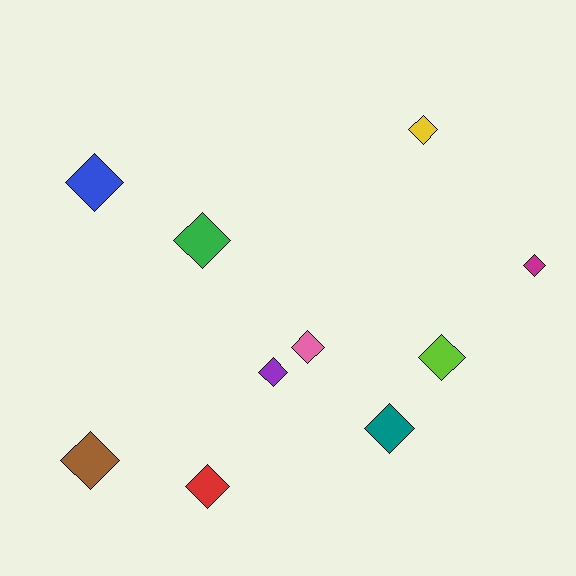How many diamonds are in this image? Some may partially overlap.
There are 10 diamonds.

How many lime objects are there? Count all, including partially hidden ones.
There is 1 lime object.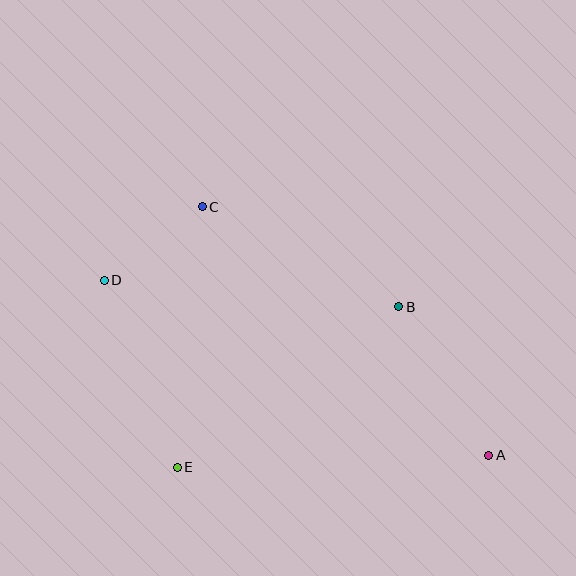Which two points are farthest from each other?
Points A and D are farthest from each other.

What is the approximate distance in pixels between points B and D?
The distance between B and D is approximately 295 pixels.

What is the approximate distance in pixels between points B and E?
The distance between B and E is approximately 274 pixels.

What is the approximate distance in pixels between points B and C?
The distance between B and C is approximately 220 pixels.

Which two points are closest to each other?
Points C and D are closest to each other.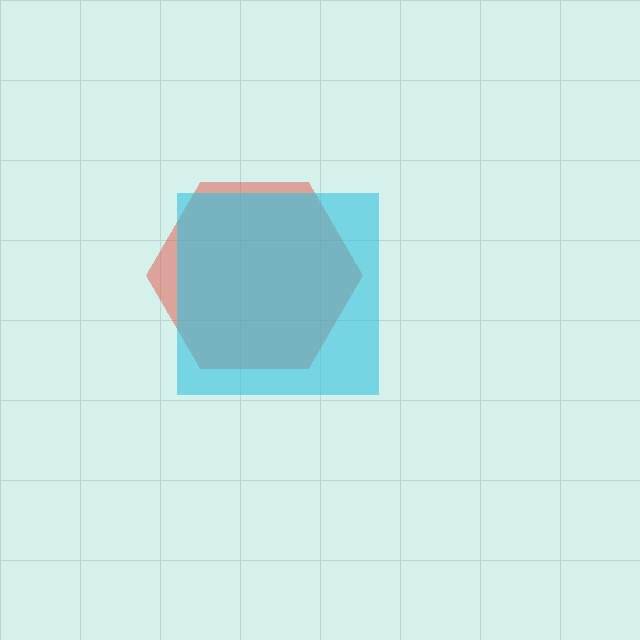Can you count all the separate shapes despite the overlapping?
Yes, there are 2 separate shapes.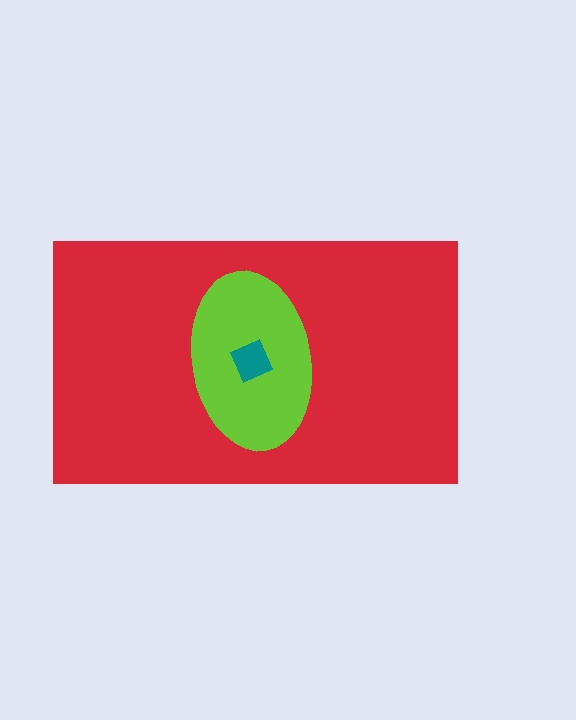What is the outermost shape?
The red rectangle.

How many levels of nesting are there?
3.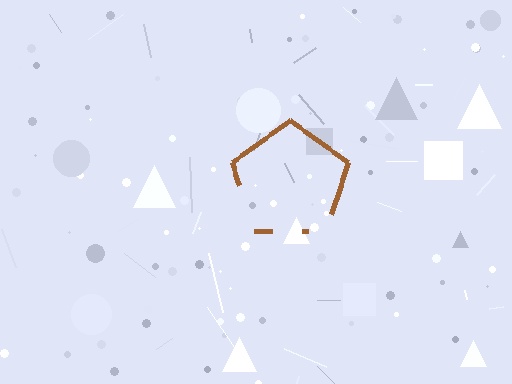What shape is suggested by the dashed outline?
The dashed outline suggests a pentagon.